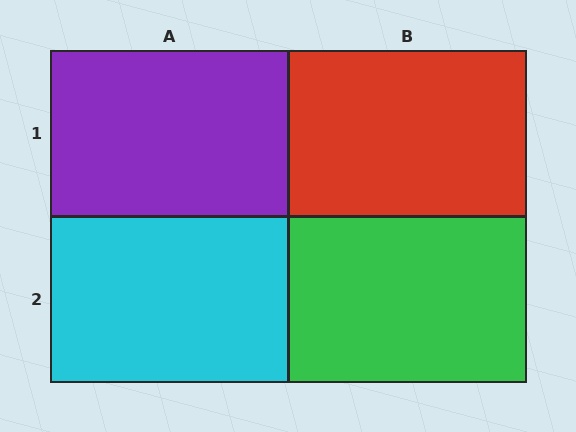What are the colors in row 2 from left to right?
Cyan, green.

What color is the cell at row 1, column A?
Purple.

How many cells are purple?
1 cell is purple.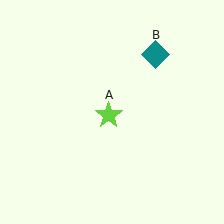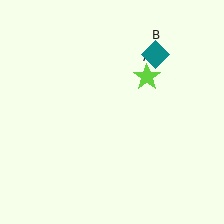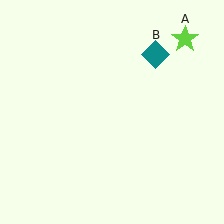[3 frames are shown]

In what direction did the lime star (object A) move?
The lime star (object A) moved up and to the right.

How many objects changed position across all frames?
1 object changed position: lime star (object A).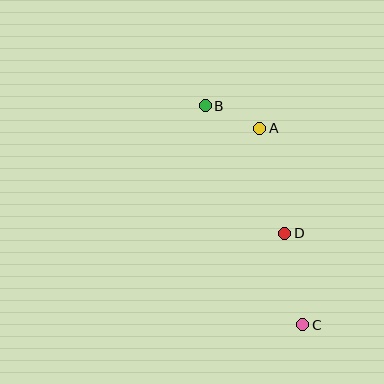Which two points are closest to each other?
Points A and B are closest to each other.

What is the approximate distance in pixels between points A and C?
The distance between A and C is approximately 201 pixels.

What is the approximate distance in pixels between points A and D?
The distance between A and D is approximately 108 pixels.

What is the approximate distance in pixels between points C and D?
The distance between C and D is approximately 93 pixels.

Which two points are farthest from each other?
Points B and C are farthest from each other.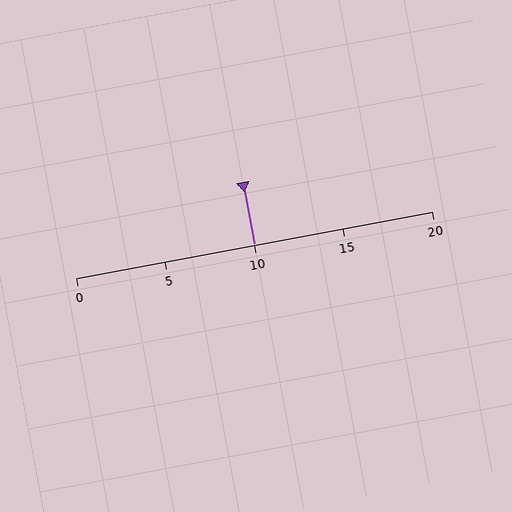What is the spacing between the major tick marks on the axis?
The major ticks are spaced 5 apart.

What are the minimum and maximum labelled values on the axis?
The axis runs from 0 to 20.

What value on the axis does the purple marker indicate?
The marker indicates approximately 10.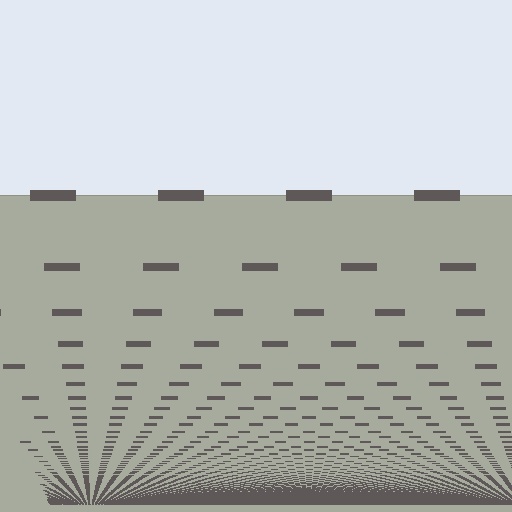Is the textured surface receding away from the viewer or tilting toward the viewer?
The surface appears to tilt toward the viewer. Texture elements get larger and sparser toward the top.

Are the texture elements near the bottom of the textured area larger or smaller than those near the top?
Smaller. The gradient is inverted — elements near the bottom are smaller and denser.